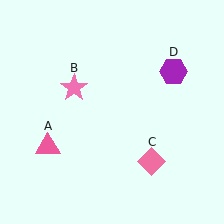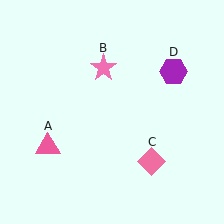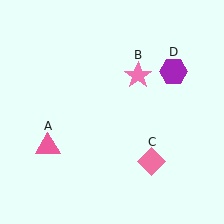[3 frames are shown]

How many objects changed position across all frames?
1 object changed position: pink star (object B).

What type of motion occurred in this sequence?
The pink star (object B) rotated clockwise around the center of the scene.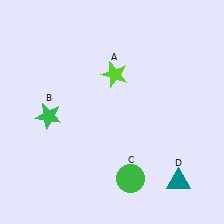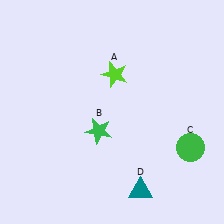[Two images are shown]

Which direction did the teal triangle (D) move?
The teal triangle (D) moved left.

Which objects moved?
The objects that moved are: the green star (B), the green circle (C), the teal triangle (D).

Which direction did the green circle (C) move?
The green circle (C) moved right.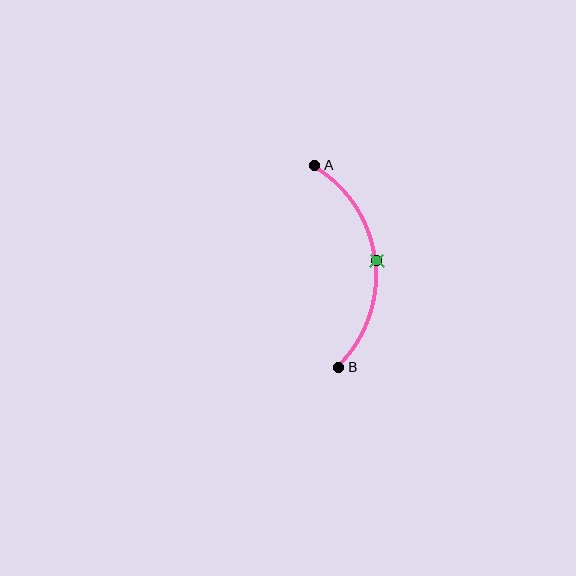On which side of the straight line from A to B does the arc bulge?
The arc bulges to the right of the straight line connecting A and B.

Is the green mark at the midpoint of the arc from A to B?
Yes. The green mark lies on the arc at equal arc-length from both A and B — it is the arc midpoint.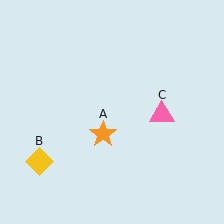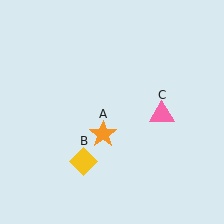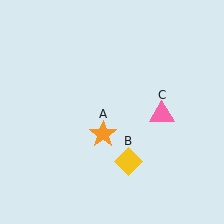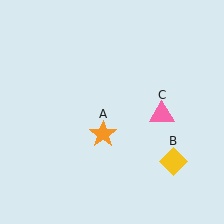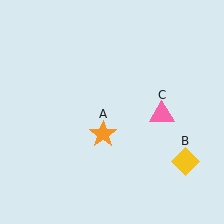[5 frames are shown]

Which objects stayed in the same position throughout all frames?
Orange star (object A) and pink triangle (object C) remained stationary.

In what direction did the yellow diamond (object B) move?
The yellow diamond (object B) moved right.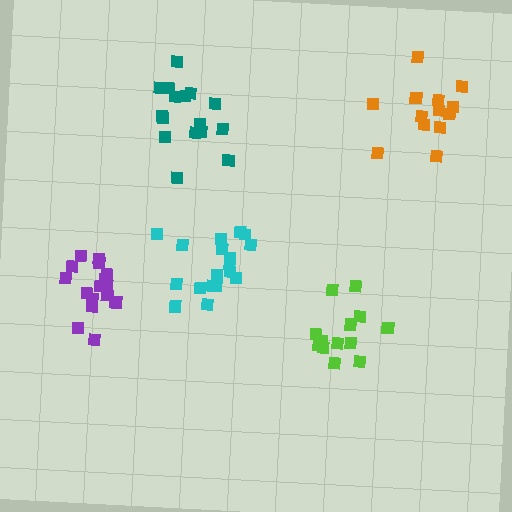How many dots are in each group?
Group 1: 16 dots, Group 2: 18 dots, Group 3: 13 dots, Group 4: 14 dots, Group 5: 16 dots (77 total).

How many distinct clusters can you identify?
There are 5 distinct clusters.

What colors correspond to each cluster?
The clusters are colored: teal, cyan, orange, lime, purple.